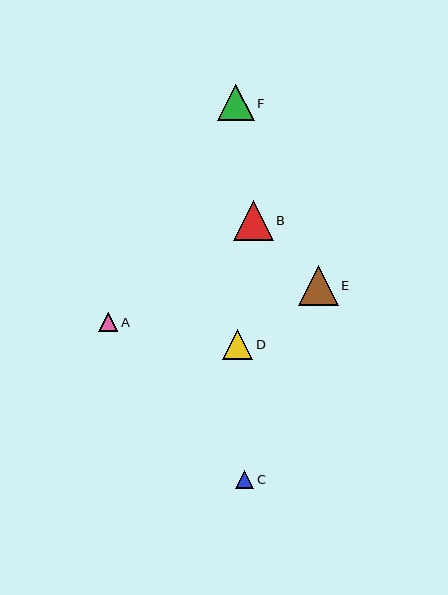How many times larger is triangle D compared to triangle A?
Triangle D is approximately 1.5 times the size of triangle A.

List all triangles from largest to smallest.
From largest to smallest: E, B, F, D, A, C.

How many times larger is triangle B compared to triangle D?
Triangle B is approximately 1.3 times the size of triangle D.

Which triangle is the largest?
Triangle E is the largest with a size of approximately 40 pixels.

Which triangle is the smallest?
Triangle C is the smallest with a size of approximately 18 pixels.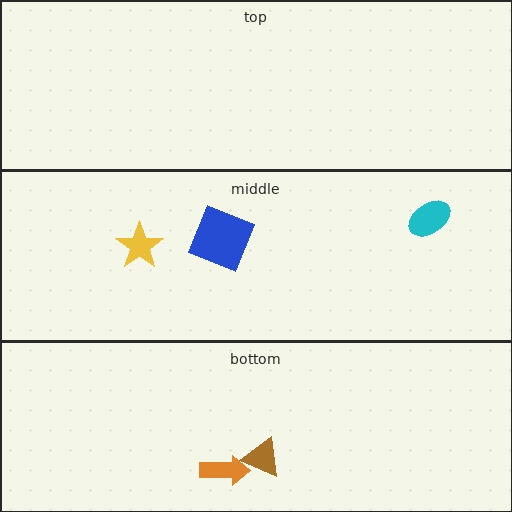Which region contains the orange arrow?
The bottom region.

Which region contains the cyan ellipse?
The middle region.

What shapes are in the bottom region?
The orange arrow, the brown triangle.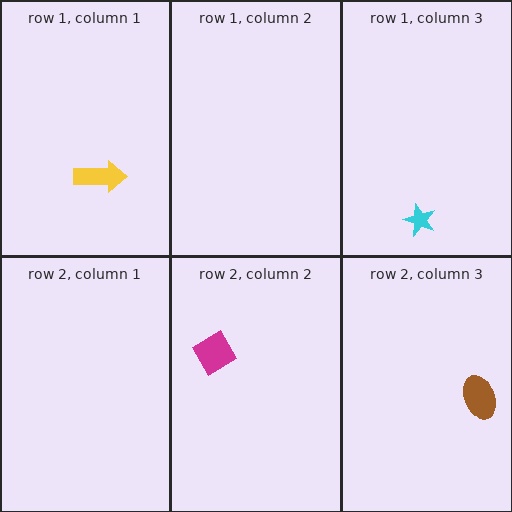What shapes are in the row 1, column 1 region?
The yellow arrow.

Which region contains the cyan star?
The row 1, column 3 region.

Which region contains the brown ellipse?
The row 2, column 3 region.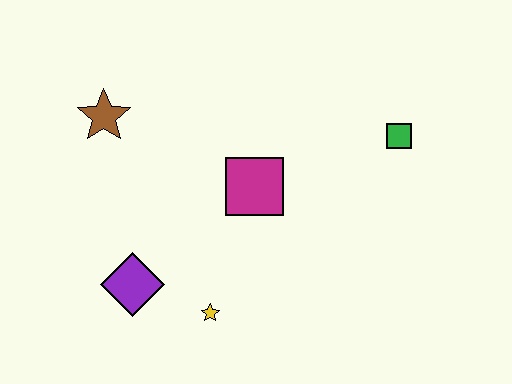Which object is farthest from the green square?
The purple diamond is farthest from the green square.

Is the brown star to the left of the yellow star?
Yes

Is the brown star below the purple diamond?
No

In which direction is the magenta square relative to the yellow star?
The magenta square is above the yellow star.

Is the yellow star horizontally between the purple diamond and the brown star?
No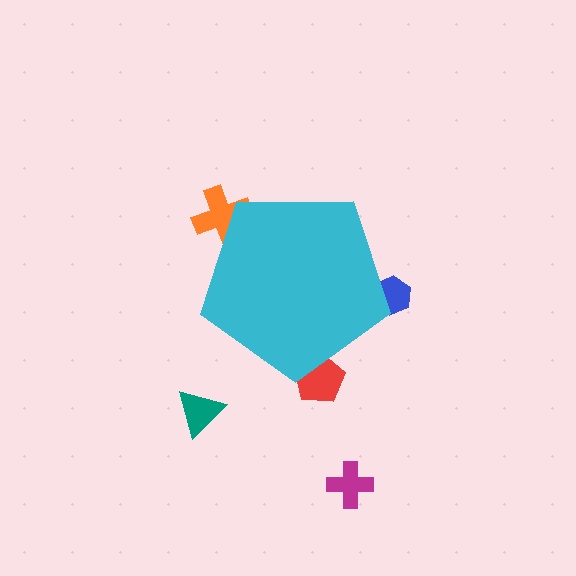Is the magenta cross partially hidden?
No, the magenta cross is fully visible.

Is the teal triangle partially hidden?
No, the teal triangle is fully visible.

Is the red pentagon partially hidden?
Yes, the red pentagon is partially hidden behind the cyan pentagon.